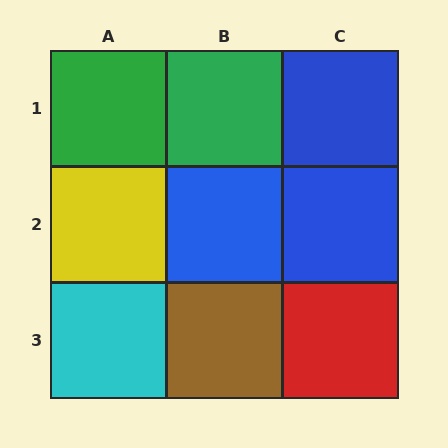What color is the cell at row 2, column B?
Blue.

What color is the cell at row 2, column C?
Blue.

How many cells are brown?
1 cell is brown.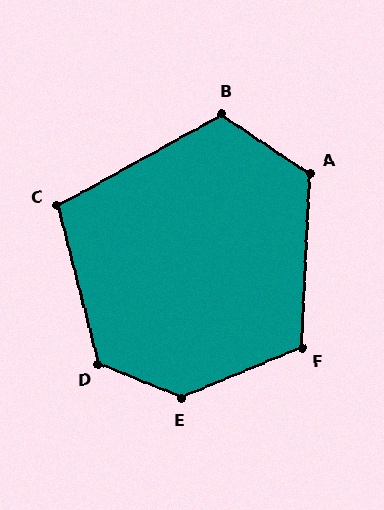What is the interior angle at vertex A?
Approximately 121 degrees (obtuse).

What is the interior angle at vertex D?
Approximately 127 degrees (obtuse).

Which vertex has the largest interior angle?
E, at approximately 135 degrees.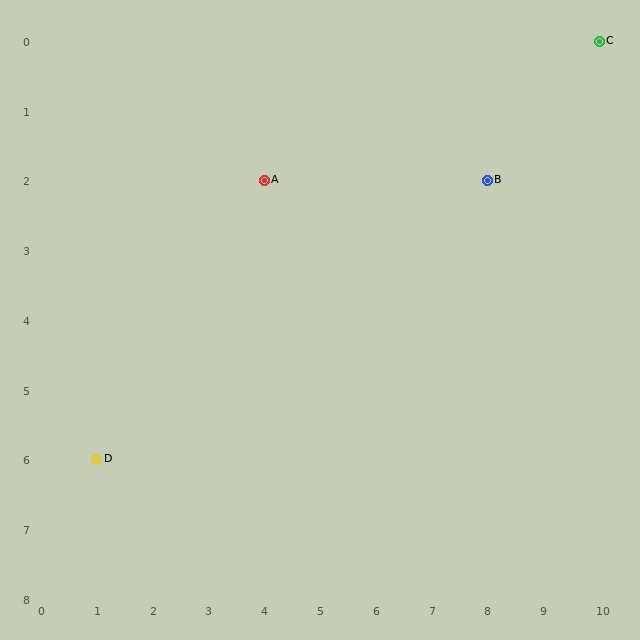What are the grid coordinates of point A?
Point A is at grid coordinates (4, 2).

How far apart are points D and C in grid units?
Points D and C are 9 columns and 6 rows apart (about 10.8 grid units diagonally).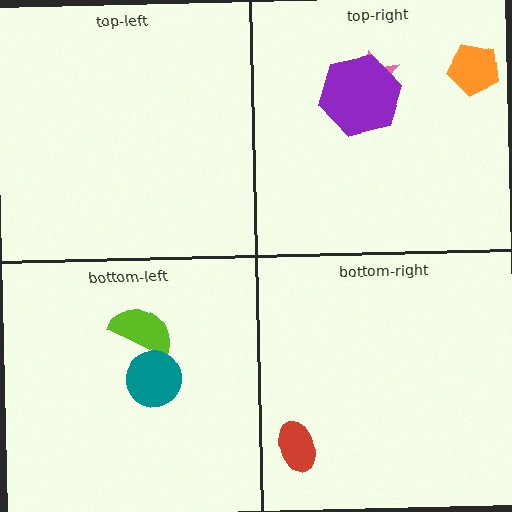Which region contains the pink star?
The top-right region.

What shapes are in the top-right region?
The orange pentagon, the pink star, the purple hexagon.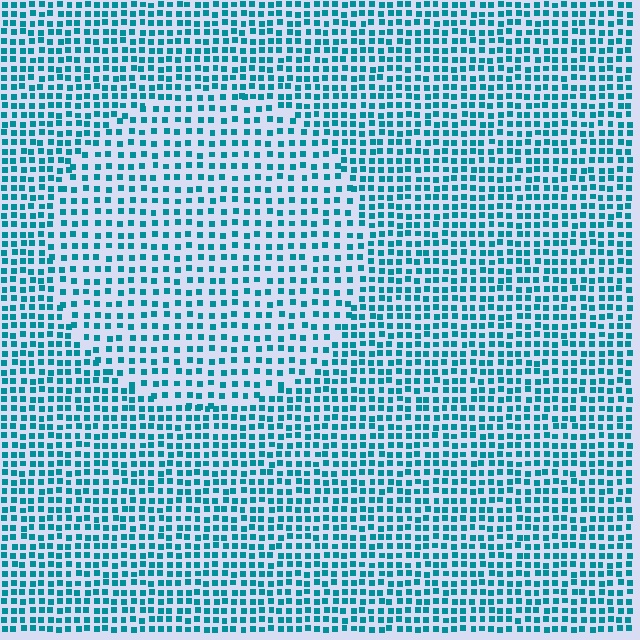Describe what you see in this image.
The image contains small teal elements arranged at two different densities. A circle-shaped region is visible where the elements are less densely packed than the surrounding area.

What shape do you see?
I see a circle.